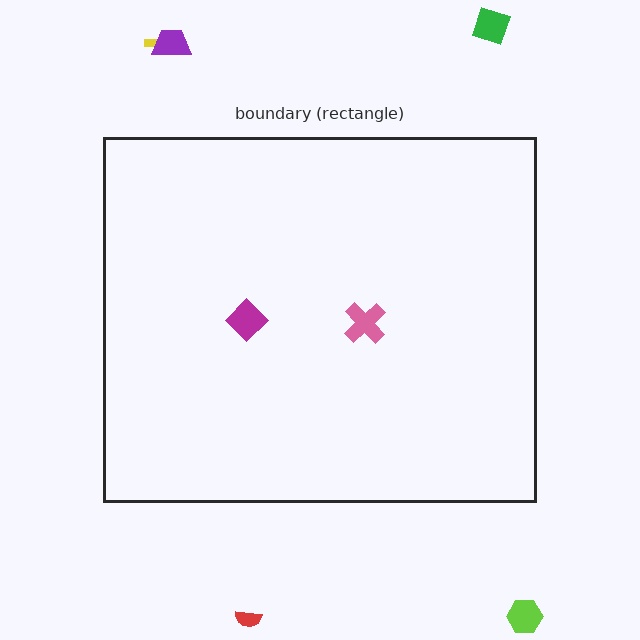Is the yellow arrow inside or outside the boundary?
Outside.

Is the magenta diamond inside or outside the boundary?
Inside.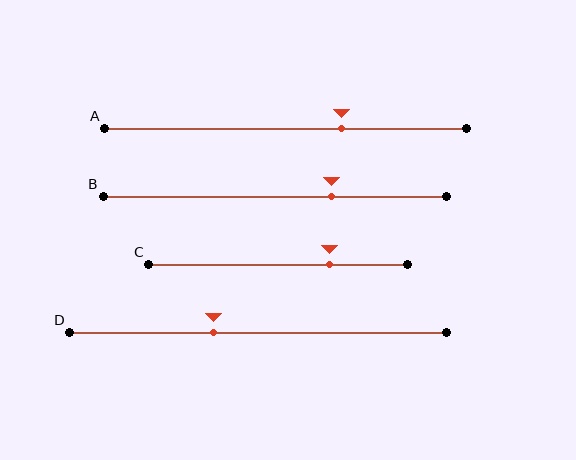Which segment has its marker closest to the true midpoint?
Segment D has its marker closest to the true midpoint.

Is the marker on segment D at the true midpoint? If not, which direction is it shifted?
No, the marker on segment D is shifted to the left by about 12% of the segment length.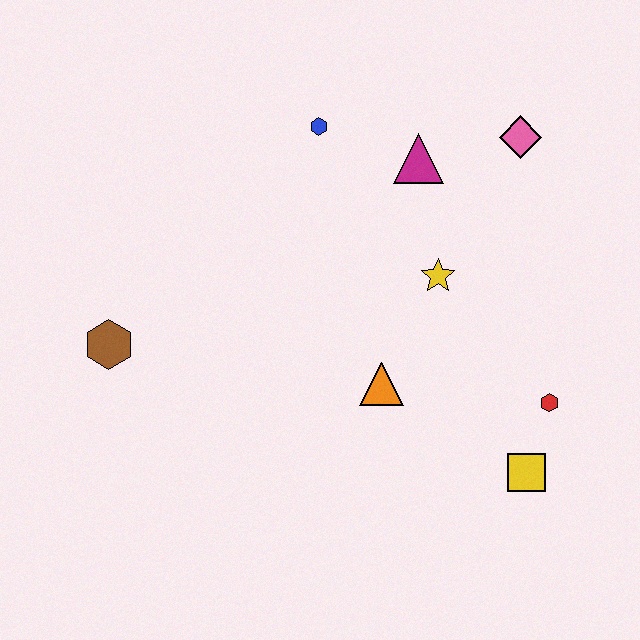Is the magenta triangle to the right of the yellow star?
No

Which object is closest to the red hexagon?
The yellow square is closest to the red hexagon.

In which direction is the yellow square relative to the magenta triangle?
The yellow square is below the magenta triangle.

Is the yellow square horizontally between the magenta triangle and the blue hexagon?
No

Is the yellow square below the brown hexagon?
Yes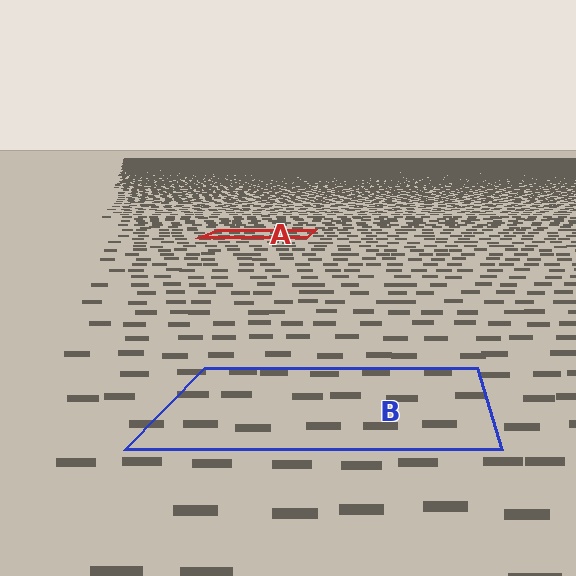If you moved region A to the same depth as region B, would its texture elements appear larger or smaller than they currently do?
They would appear larger. At a closer depth, the same texture elements are projected at a bigger on-screen size.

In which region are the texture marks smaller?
The texture marks are smaller in region A, because it is farther away.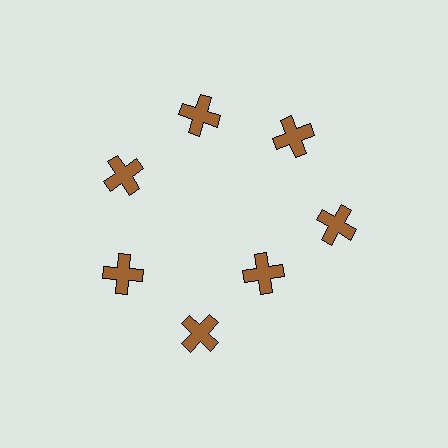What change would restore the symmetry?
The symmetry would be restored by moving it outward, back onto the ring so that all 7 crosses sit at equal angles and equal distance from the center.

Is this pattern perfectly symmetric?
No. The 7 brown crosses are arranged in a ring, but one element near the 5 o'clock position is pulled inward toward the center, breaking the 7-fold rotational symmetry.